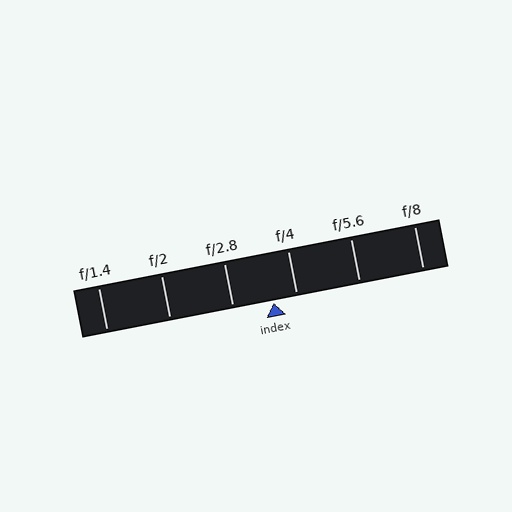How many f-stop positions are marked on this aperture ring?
There are 6 f-stop positions marked.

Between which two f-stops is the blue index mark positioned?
The index mark is between f/2.8 and f/4.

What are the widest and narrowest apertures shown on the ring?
The widest aperture shown is f/1.4 and the narrowest is f/8.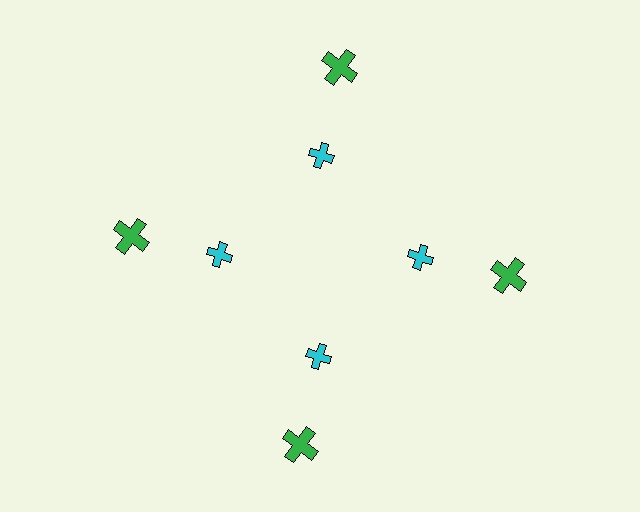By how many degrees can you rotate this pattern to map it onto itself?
The pattern maps onto itself every 90 degrees of rotation.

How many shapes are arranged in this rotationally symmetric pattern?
There are 8 shapes, arranged in 4 groups of 2.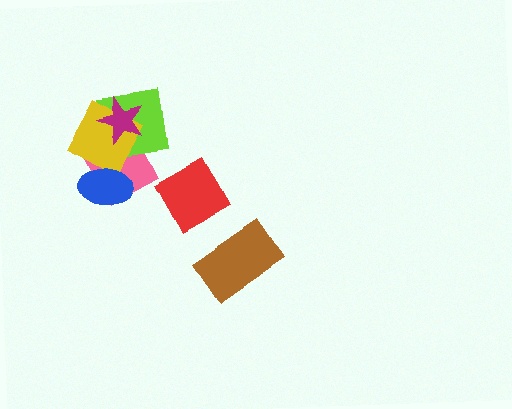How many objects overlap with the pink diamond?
4 objects overlap with the pink diamond.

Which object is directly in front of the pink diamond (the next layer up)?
The lime square is directly in front of the pink diamond.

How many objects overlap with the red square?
0 objects overlap with the red square.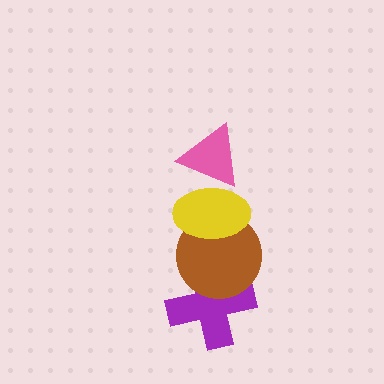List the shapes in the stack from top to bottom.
From top to bottom: the pink triangle, the yellow ellipse, the brown circle, the purple cross.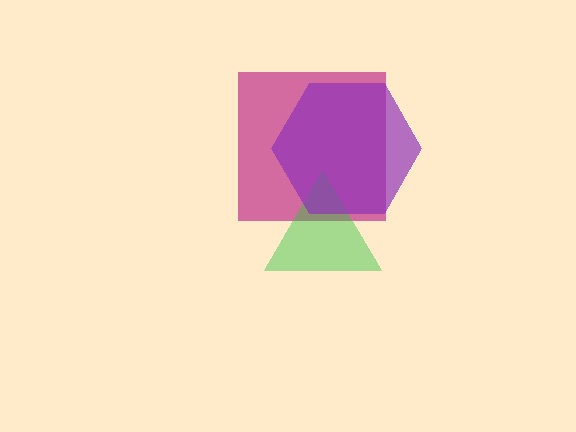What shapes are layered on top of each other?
The layered shapes are: a magenta square, a green triangle, a purple hexagon.